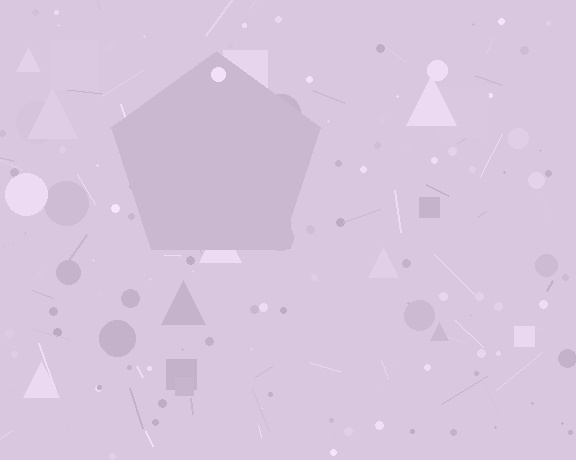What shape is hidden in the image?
A pentagon is hidden in the image.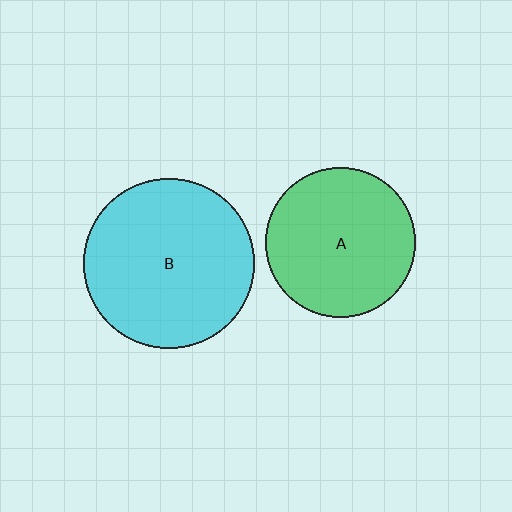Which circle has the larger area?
Circle B (cyan).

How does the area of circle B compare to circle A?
Approximately 1.3 times.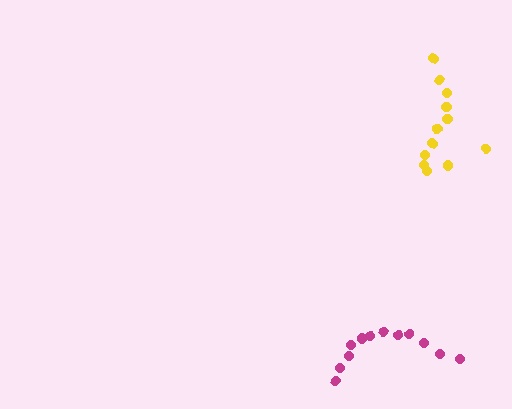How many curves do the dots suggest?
There are 2 distinct paths.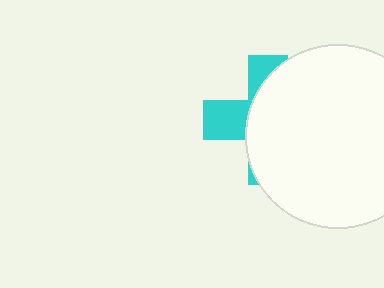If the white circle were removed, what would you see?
You would see the complete cyan cross.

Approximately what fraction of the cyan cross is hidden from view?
Roughly 68% of the cyan cross is hidden behind the white circle.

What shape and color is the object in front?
The object in front is a white circle.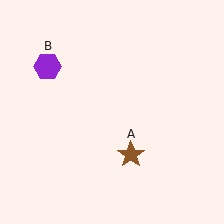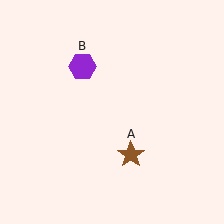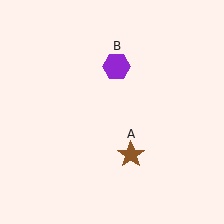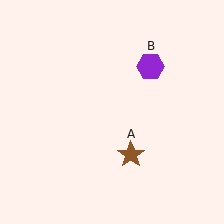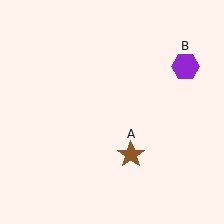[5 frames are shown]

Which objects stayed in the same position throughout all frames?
Brown star (object A) remained stationary.